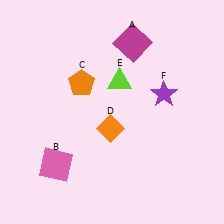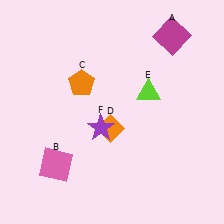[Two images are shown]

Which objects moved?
The objects that moved are: the magenta square (A), the lime triangle (E), the purple star (F).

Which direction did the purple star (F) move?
The purple star (F) moved left.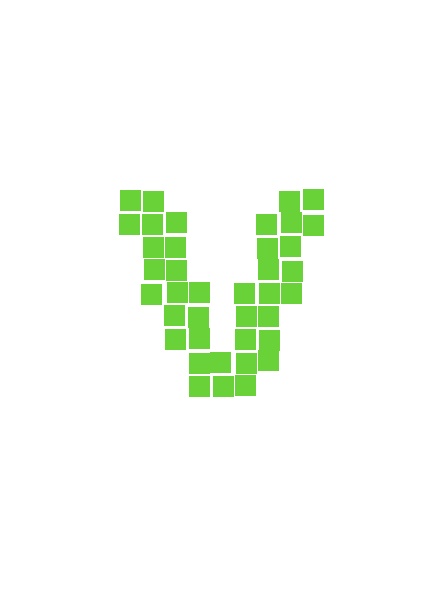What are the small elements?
The small elements are squares.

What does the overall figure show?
The overall figure shows the letter V.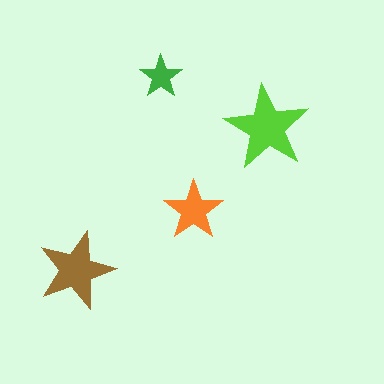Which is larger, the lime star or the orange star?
The lime one.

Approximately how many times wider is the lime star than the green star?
About 2 times wider.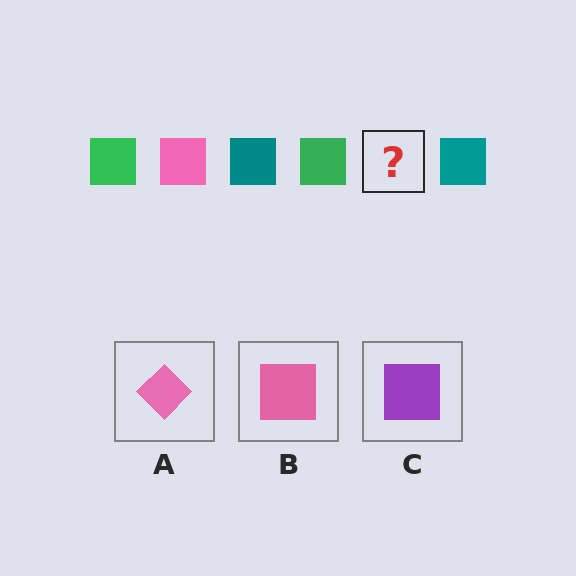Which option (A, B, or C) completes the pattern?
B.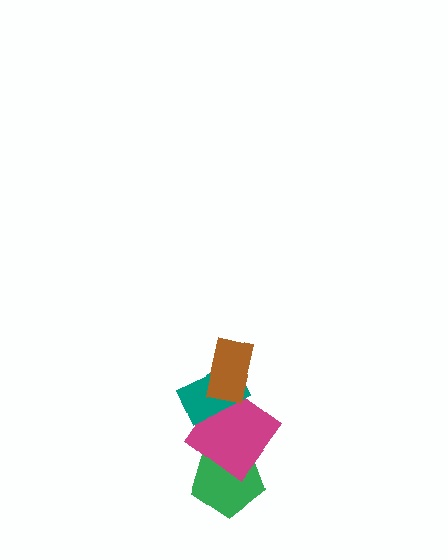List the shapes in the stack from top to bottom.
From top to bottom: the brown rectangle, the teal rectangle, the magenta diamond, the green pentagon.